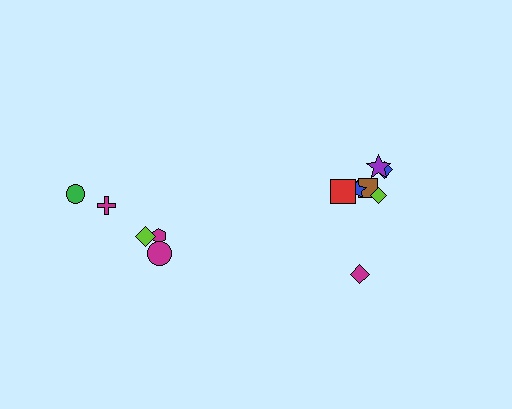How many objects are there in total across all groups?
There are 12 objects.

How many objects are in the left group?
There are 5 objects.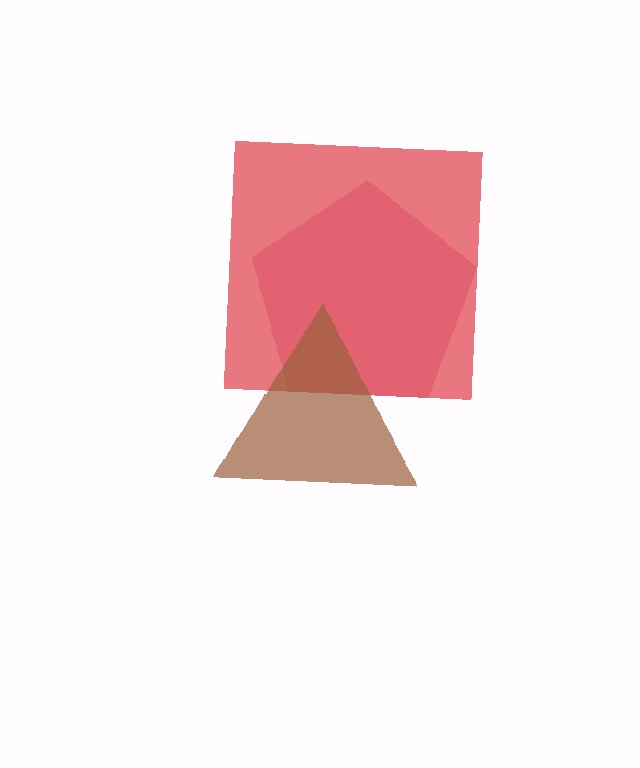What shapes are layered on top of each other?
The layered shapes are: a pink pentagon, a red square, a brown triangle.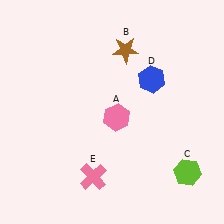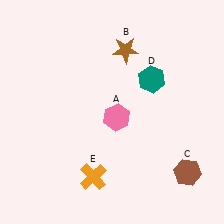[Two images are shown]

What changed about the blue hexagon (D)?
In Image 1, D is blue. In Image 2, it changed to teal.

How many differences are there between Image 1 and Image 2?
There are 3 differences between the two images.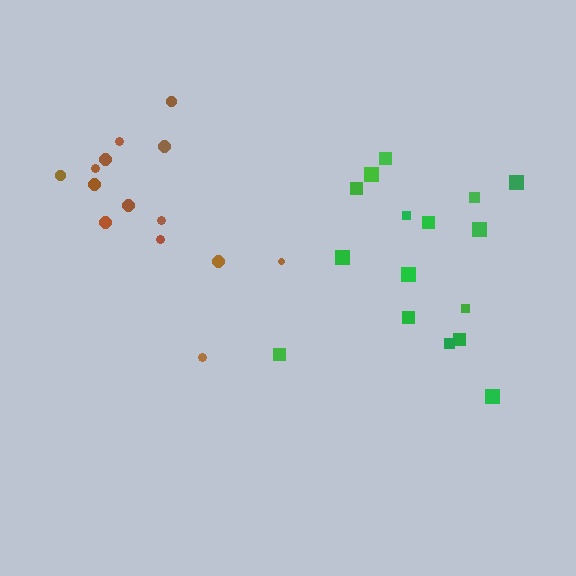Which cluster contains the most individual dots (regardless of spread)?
Green (16).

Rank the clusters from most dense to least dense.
green, brown.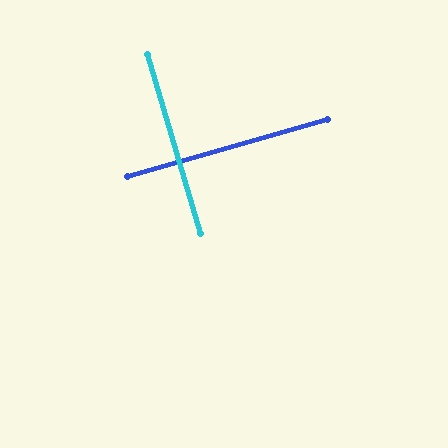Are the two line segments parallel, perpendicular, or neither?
Perpendicular — they meet at approximately 90°.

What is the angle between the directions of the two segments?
Approximately 90 degrees.